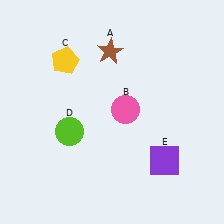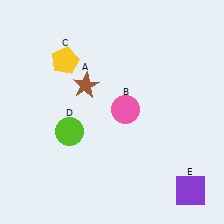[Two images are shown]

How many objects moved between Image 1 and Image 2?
2 objects moved between the two images.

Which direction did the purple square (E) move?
The purple square (E) moved down.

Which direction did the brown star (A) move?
The brown star (A) moved down.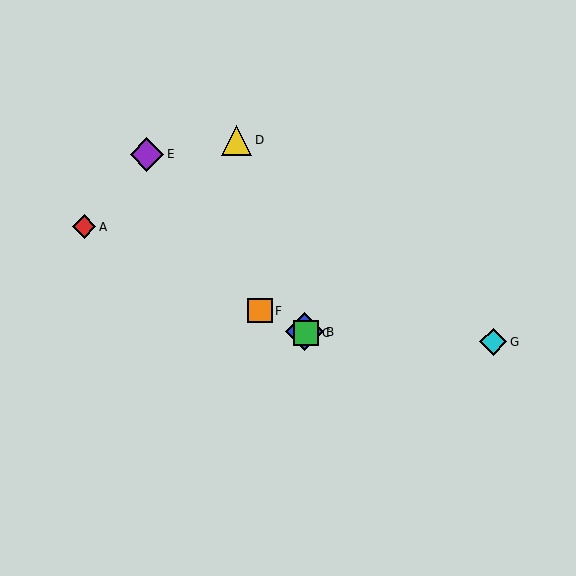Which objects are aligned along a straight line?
Objects A, B, C, F are aligned along a straight line.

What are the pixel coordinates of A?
Object A is at (84, 227).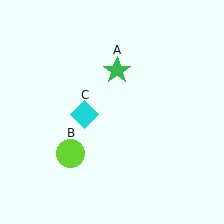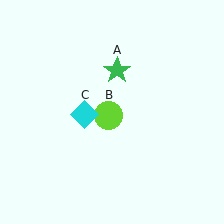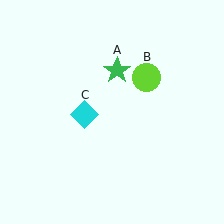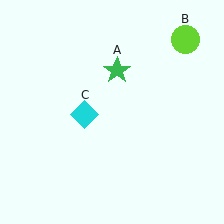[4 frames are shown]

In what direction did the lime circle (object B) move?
The lime circle (object B) moved up and to the right.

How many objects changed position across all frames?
1 object changed position: lime circle (object B).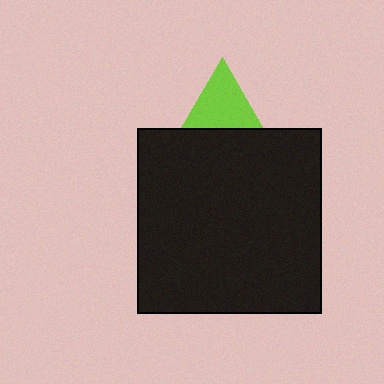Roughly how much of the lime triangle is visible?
A small part of it is visible (roughly 41%).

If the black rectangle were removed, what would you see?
You would see the complete lime triangle.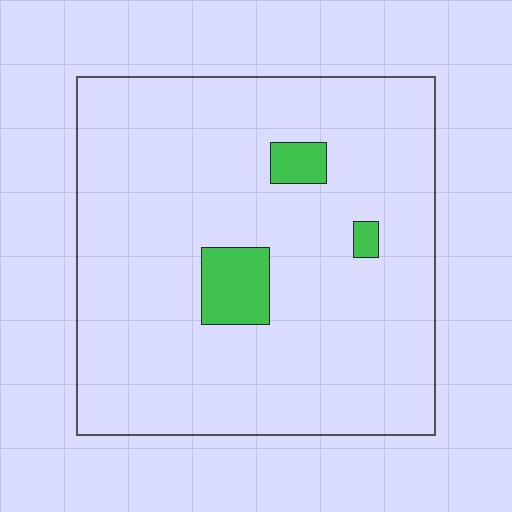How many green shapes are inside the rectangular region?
3.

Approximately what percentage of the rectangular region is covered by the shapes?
Approximately 5%.